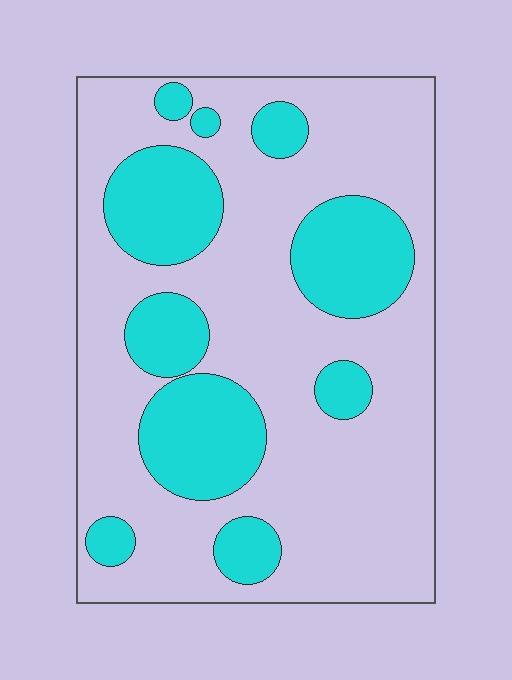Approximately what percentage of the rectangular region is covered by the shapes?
Approximately 30%.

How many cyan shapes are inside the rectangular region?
10.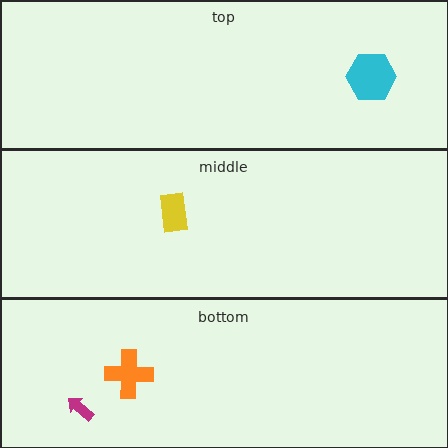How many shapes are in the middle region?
1.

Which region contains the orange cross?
The bottom region.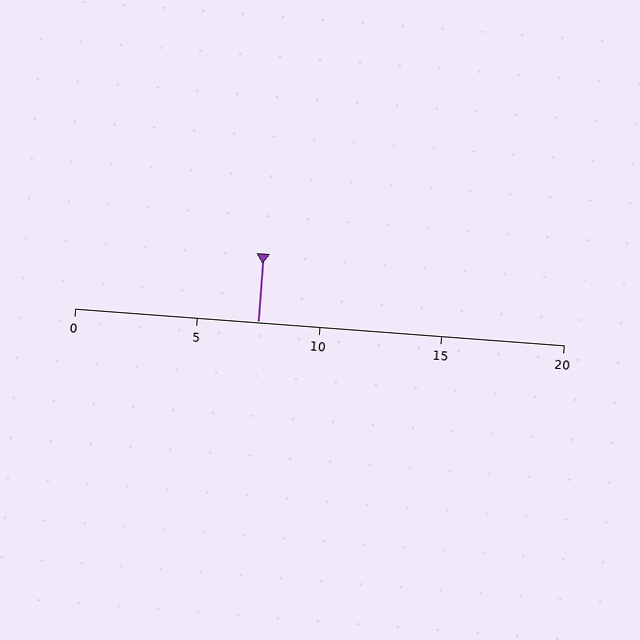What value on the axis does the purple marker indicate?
The marker indicates approximately 7.5.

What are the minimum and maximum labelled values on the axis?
The axis runs from 0 to 20.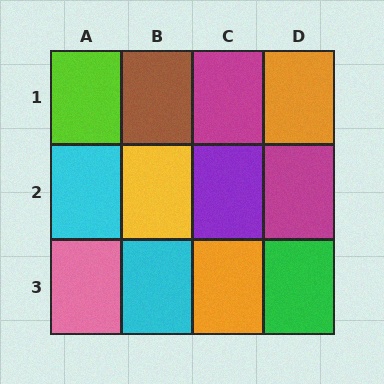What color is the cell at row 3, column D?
Green.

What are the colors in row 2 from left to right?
Cyan, yellow, purple, magenta.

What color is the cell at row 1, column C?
Magenta.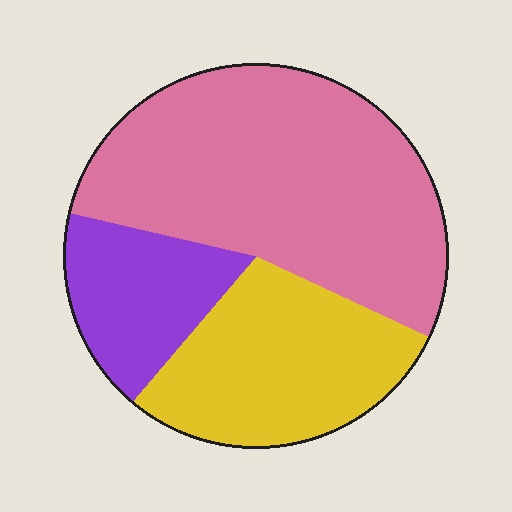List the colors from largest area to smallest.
From largest to smallest: pink, yellow, purple.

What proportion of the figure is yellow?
Yellow covers 29% of the figure.